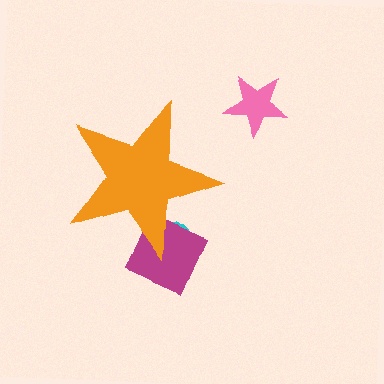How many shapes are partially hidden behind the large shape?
2 shapes are partially hidden.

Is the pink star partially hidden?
No, the pink star is fully visible.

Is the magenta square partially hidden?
Yes, the magenta square is partially hidden behind the orange star.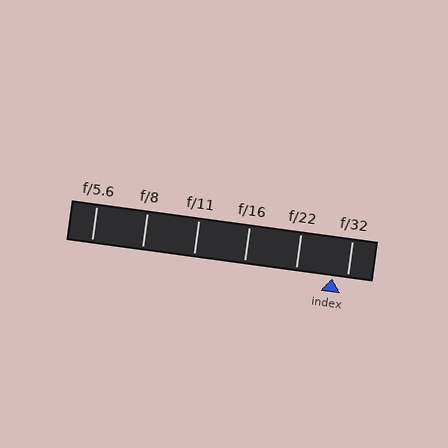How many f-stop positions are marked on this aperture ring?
There are 6 f-stop positions marked.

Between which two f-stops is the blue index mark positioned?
The index mark is between f/22 and f/32.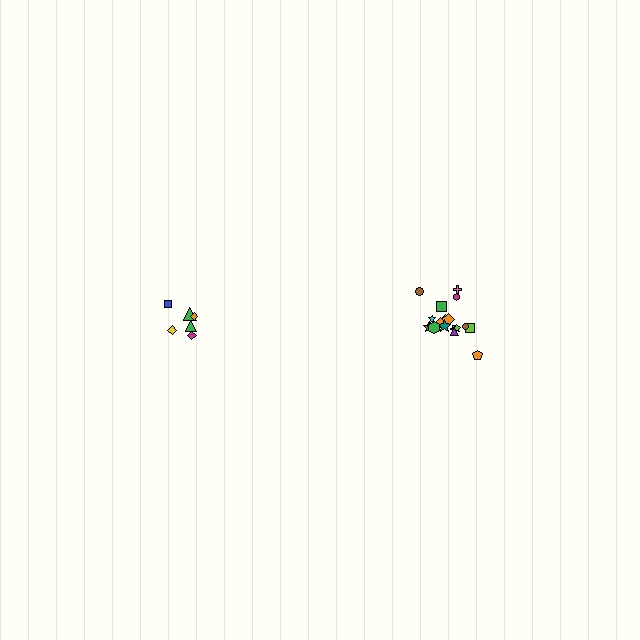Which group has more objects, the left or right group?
The right group.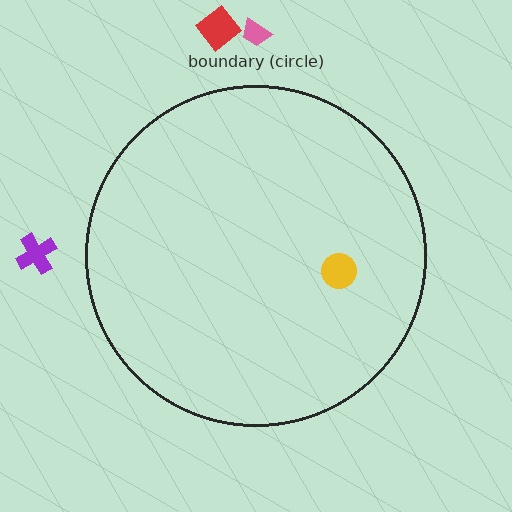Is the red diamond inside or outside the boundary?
Outside.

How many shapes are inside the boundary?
1 inside, 3 outside.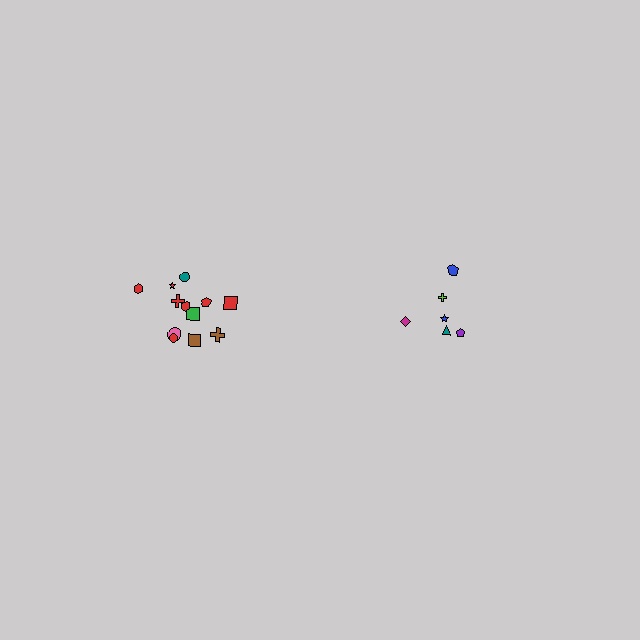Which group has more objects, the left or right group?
The left group.